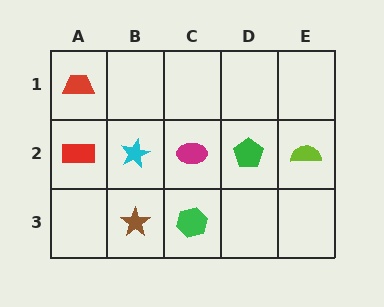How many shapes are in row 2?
5 shapes.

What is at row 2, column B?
A cyan star.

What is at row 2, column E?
A lime semicircle.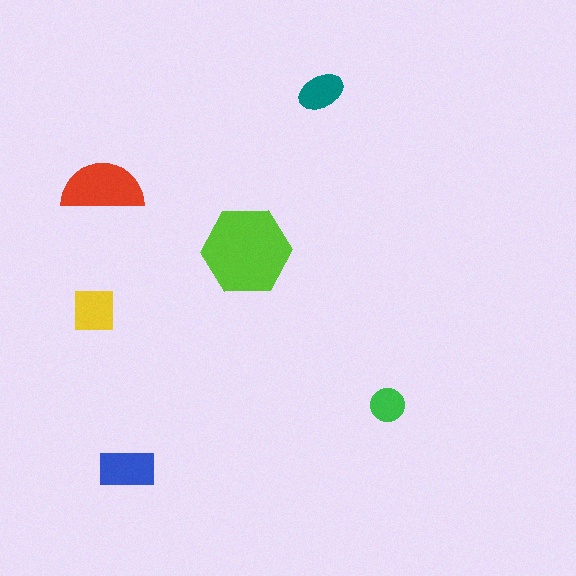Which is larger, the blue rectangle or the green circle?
The blue rectangle.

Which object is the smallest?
The green circle.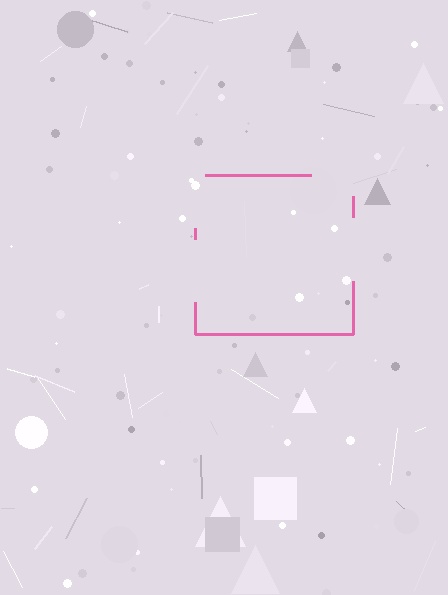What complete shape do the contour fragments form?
The contour fragments form a square.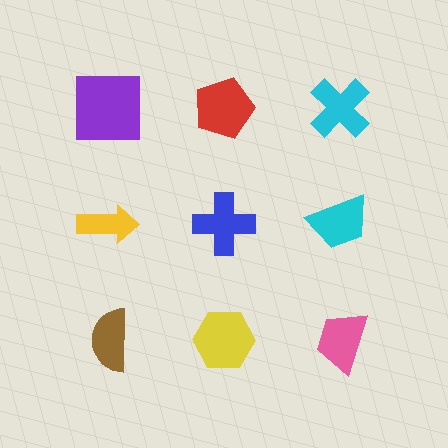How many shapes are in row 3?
3 shapes.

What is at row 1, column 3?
A cyan cross.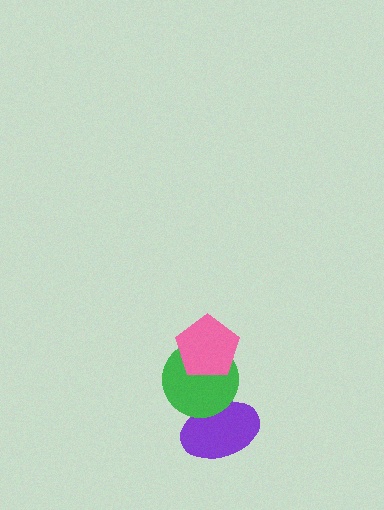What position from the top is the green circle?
The green circle is 2nd from the top.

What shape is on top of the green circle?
The pink pentagon is on top of the green circle.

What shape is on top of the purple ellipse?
The green circle is on top of the purple ellipse.